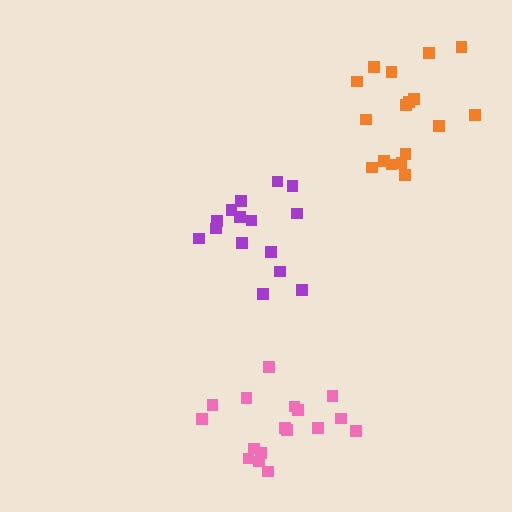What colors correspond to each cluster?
The clusters are colored: pink, purple, orange.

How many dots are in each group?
Group 1: 17 dots, Group 2: 15 dots, Group 3: 17 dots (49 total).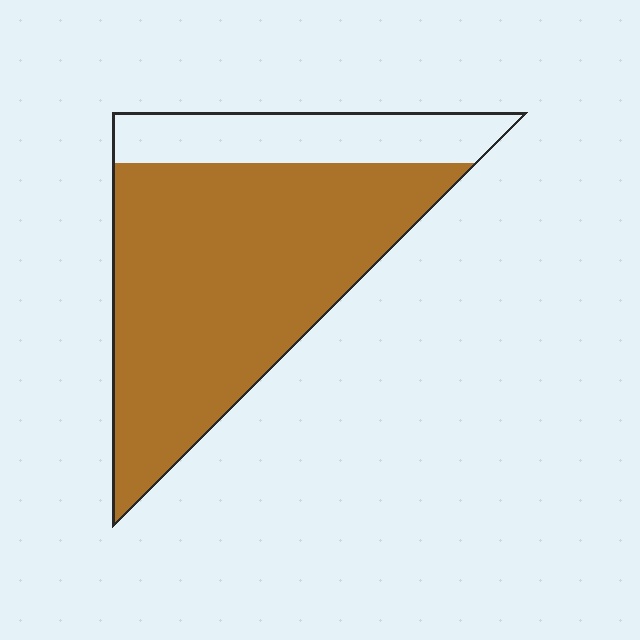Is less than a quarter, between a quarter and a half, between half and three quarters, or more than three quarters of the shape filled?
More than three quarters.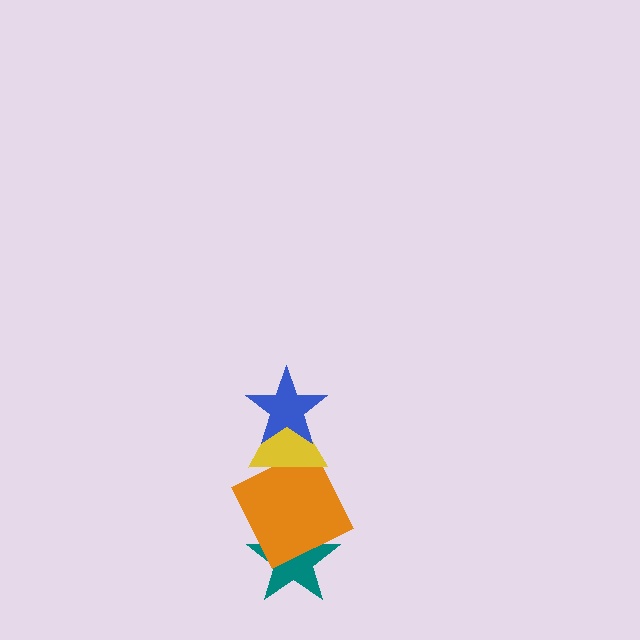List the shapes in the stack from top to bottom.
From top to bottom: the blue star, the yellow triangle, the orange square, the teal star.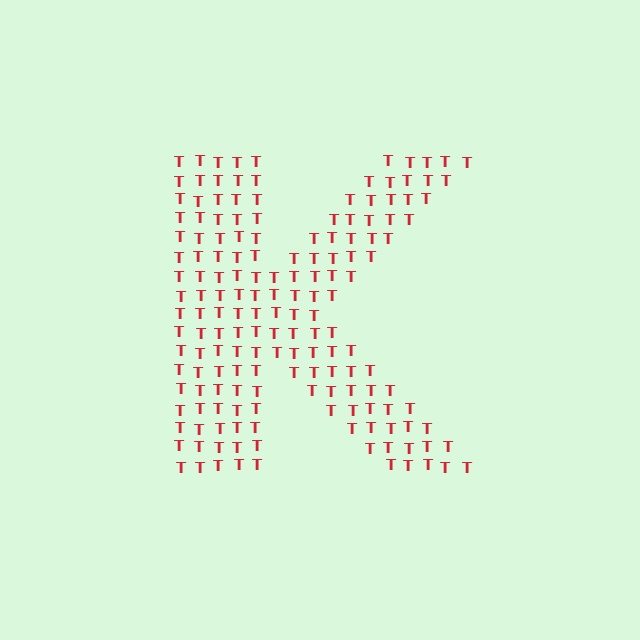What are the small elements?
The small elements are letter T's.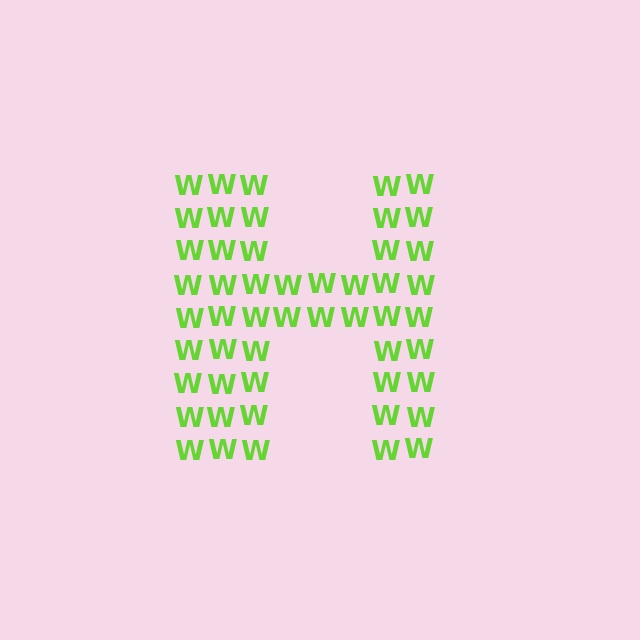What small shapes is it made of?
It is made of small letter W's.